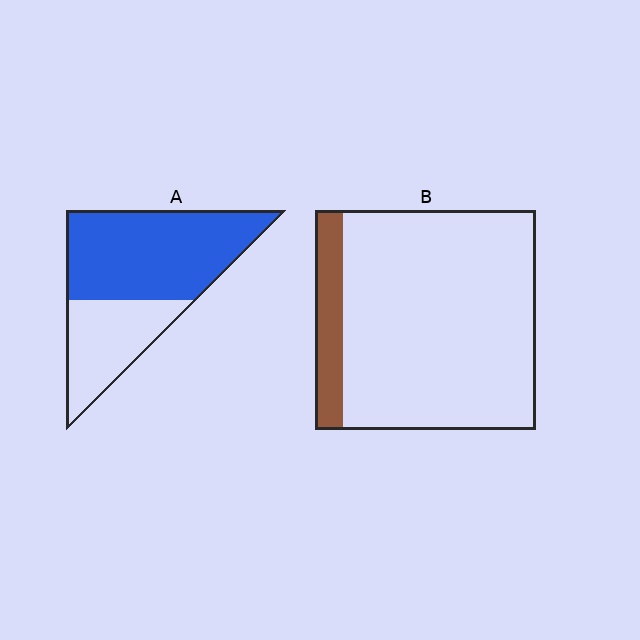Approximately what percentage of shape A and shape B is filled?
A is approximately 65% and B is approximately 15%.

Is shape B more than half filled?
No.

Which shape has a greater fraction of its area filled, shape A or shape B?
Shape A.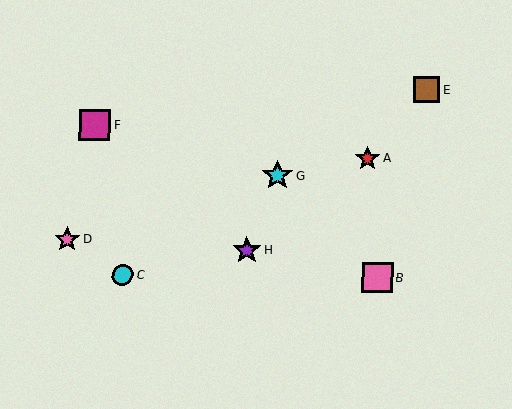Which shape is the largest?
The magenta square (labeled F) is the largest.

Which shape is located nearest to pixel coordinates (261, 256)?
The purple star (labeled H) at (247, 250) is nearest to that location.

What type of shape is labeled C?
Shape C is a cyan circle.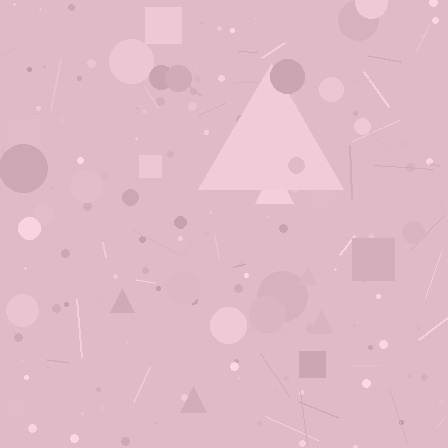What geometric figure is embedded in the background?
A triangle is embedded in the background.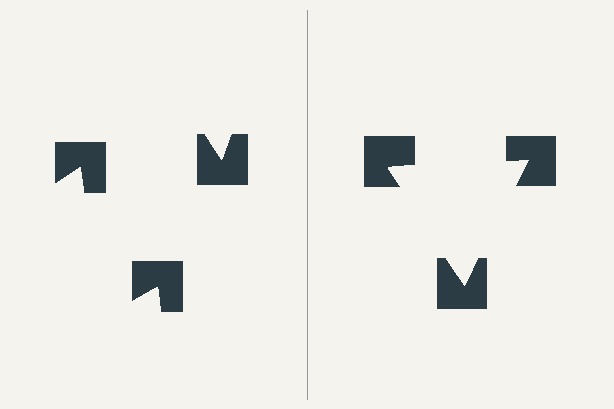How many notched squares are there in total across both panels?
6 — 3 on each side.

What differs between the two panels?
The notched squares are positioned identically on both sides; only the wedge orientations differ. On the right they align to a triangle; on the left they are misaligned.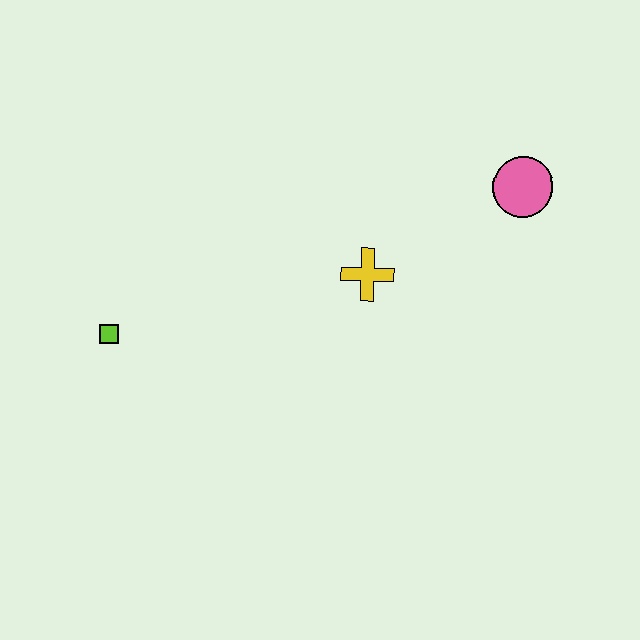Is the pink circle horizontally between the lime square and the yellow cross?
No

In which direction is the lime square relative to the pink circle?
The lime square is to the left of the pink circle.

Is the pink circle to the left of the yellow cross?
No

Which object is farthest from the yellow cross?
The lime square is farthest from the yellow cross.